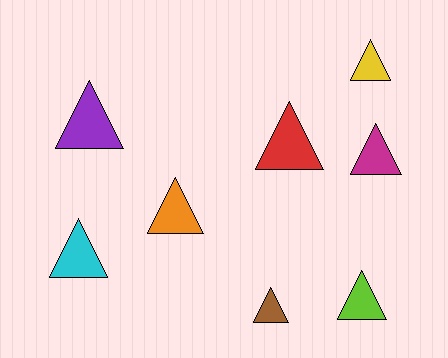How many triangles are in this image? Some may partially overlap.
There are 8 triangles.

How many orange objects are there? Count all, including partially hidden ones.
There is 1 orange object.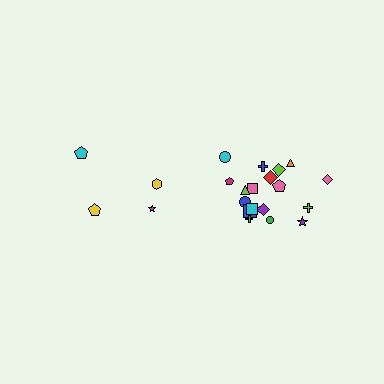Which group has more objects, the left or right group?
The right group.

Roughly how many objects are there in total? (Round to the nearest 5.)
Roughly 20 objects in total.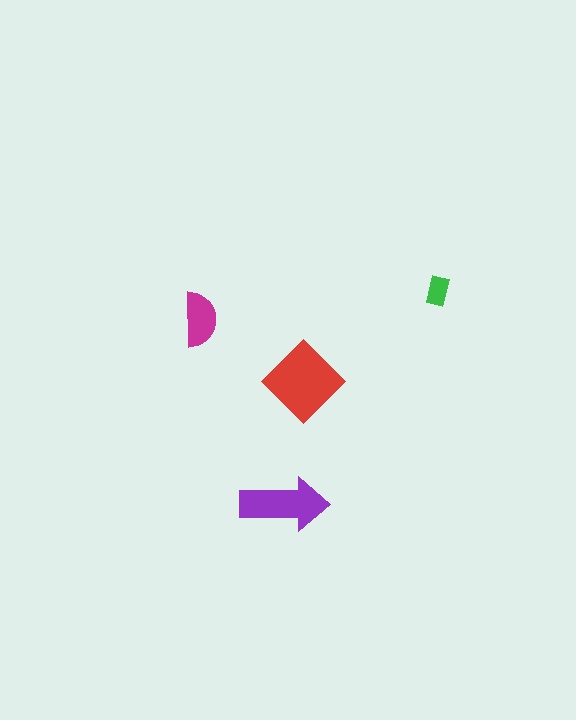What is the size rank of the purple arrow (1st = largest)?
2nd.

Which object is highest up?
The green rectangle is topmost.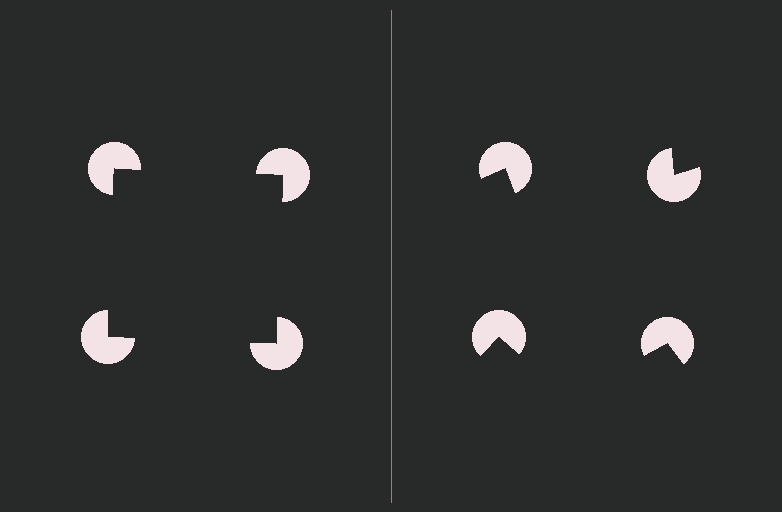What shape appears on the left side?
An illusory square.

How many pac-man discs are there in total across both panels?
8 — 4 on each side.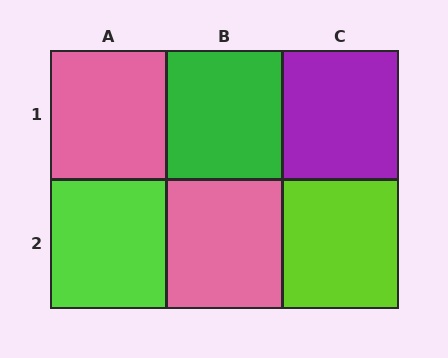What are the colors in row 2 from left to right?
Lime, pink, lime.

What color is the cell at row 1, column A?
Pink.